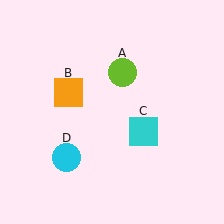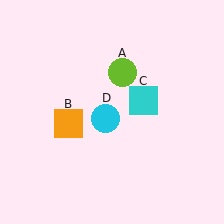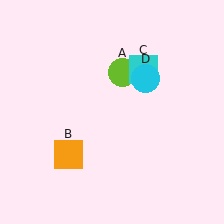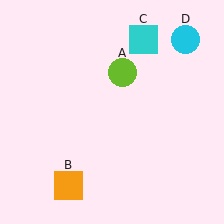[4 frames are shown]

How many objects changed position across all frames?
3 objects changed position: orange square (object B), cyan square (object C), cyan circle (object D).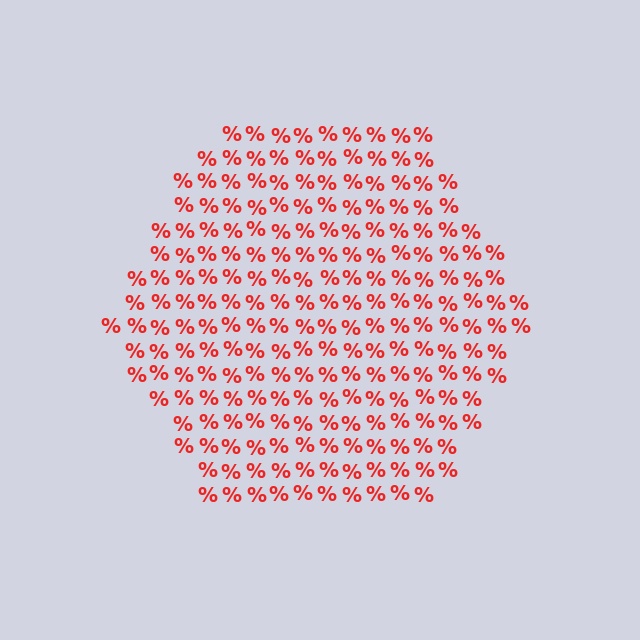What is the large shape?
The large shape is a hexagon.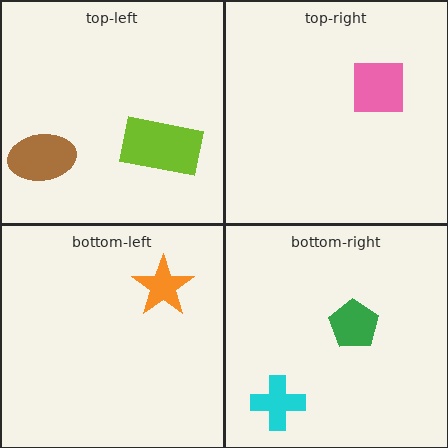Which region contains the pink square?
The top-right region.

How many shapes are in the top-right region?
1.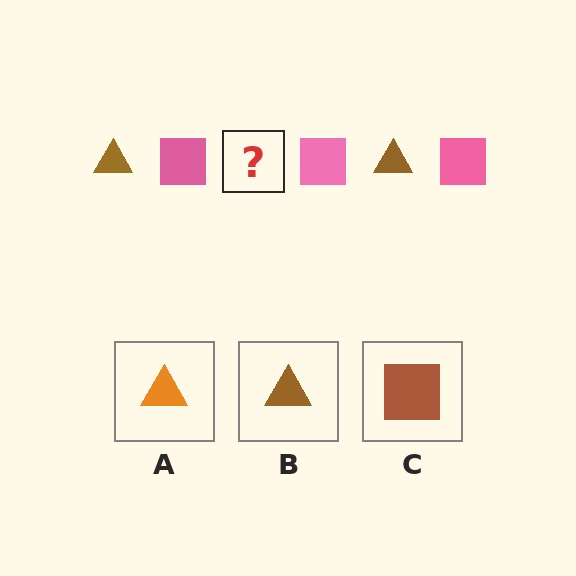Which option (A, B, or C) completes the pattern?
B.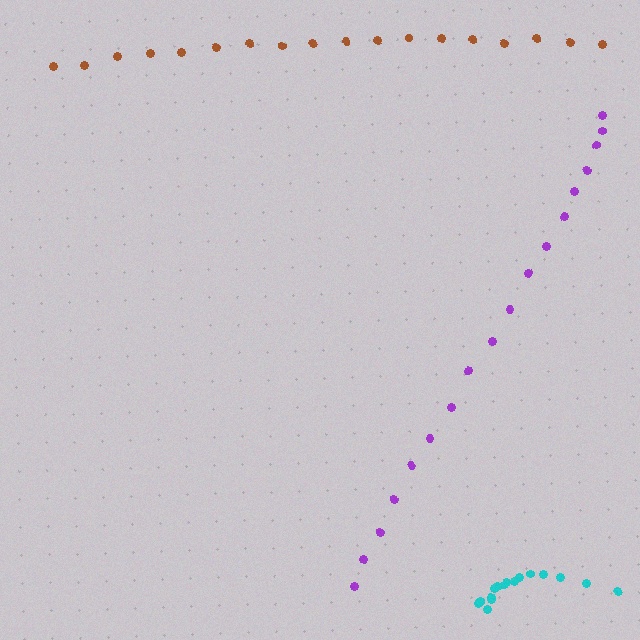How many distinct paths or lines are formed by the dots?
There are 3 distinct paths.